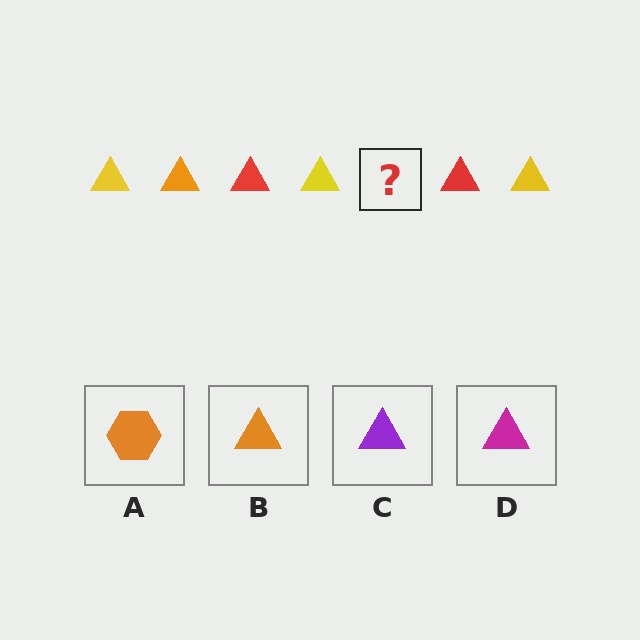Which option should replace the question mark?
Option B.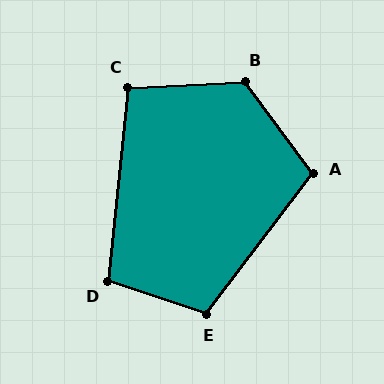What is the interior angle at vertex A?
Approximately 106 degrees (obtuse).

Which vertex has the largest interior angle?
B, at approximately 124 degrees.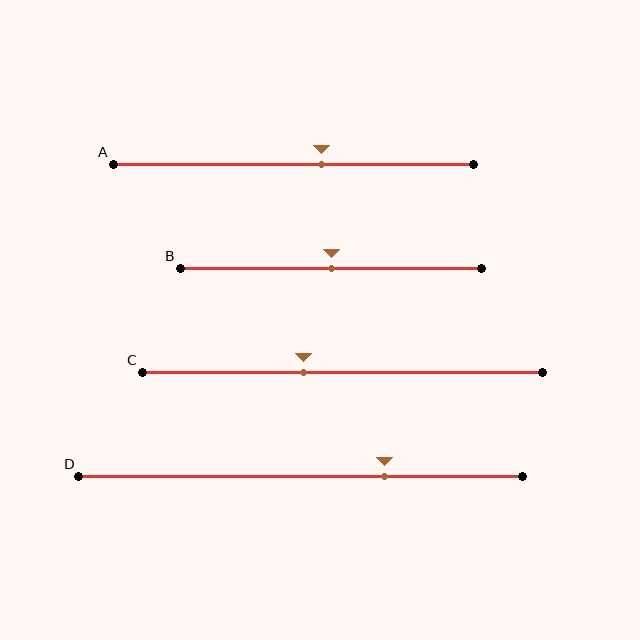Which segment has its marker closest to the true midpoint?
Segment B has its marker closest to the true midpoint.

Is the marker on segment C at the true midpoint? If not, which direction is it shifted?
No, the marker on segment C is shifted to the left by about 10% of the segment length.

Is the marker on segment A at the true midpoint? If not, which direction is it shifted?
No, the marker on segment A is shifted to the right by about 8% of the segment length.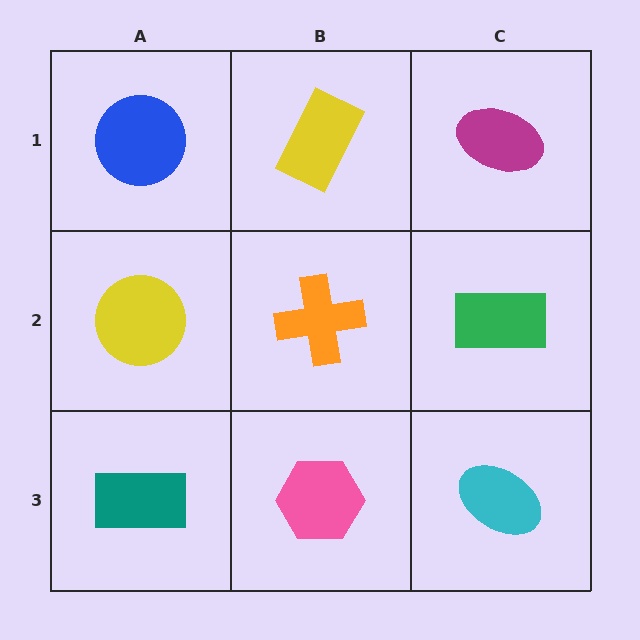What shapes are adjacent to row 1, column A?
A yellow circle (row 2, column A), a yellow rectangle (row 1, column B).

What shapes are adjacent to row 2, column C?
A magenta ellipse (row 1, column C), a cyan ellipse (row 3, column C), an orange cross (row 2, column B).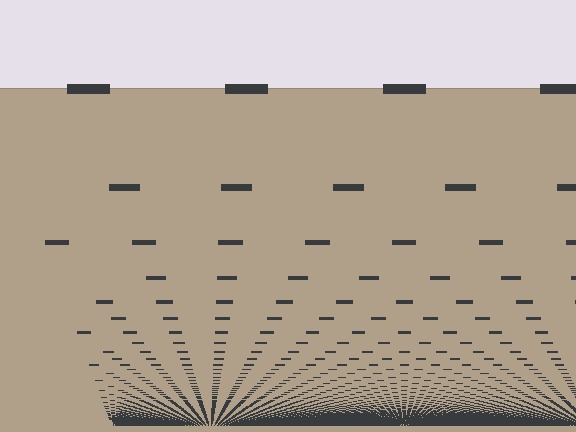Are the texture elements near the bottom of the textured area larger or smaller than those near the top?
Smaller. The gradient is inverted — elements near the bottom are smaller and denser.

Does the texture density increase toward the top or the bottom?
Density increases toward the bottom.